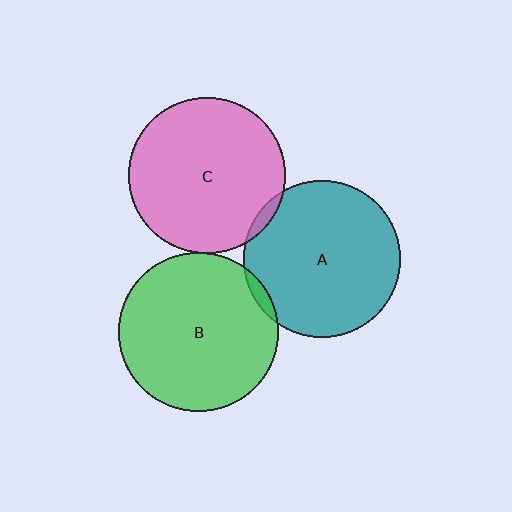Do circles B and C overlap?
Yes.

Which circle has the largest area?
Circle B (green).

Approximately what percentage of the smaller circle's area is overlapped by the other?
Approximately 5%.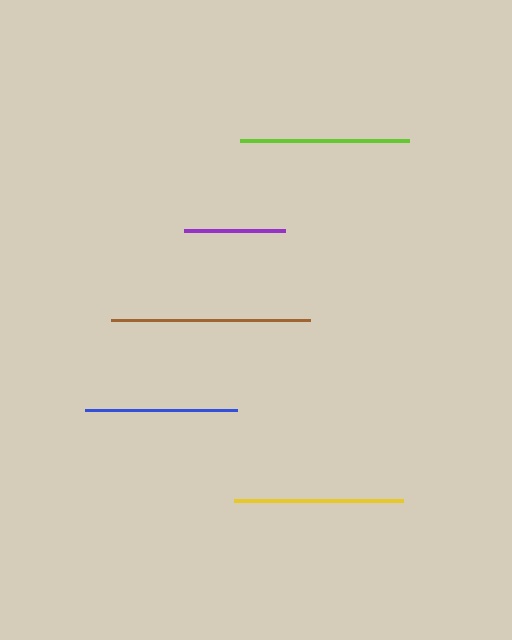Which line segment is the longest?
The brown line is the longest at approximately 199 pixels.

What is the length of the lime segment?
The lime segment is approximately 168 pixels long.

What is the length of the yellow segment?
The yellow segment is approximately 168 pixels long.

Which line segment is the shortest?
The purple line is the shortest at approximately 101 pixels.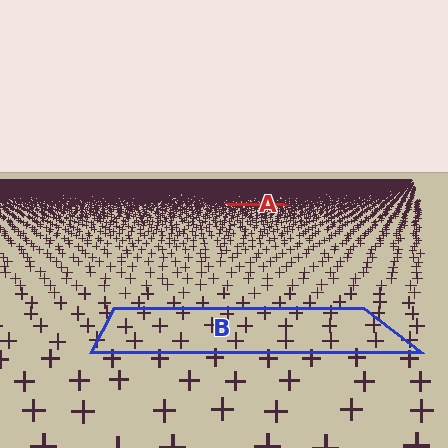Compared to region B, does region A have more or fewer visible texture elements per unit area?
Region A has more texture elements per unit area — they are packed more densely because it is farther away.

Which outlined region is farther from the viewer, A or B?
Region A is farther from the viewer — the texture elements inside it appear smaller and more densely packed.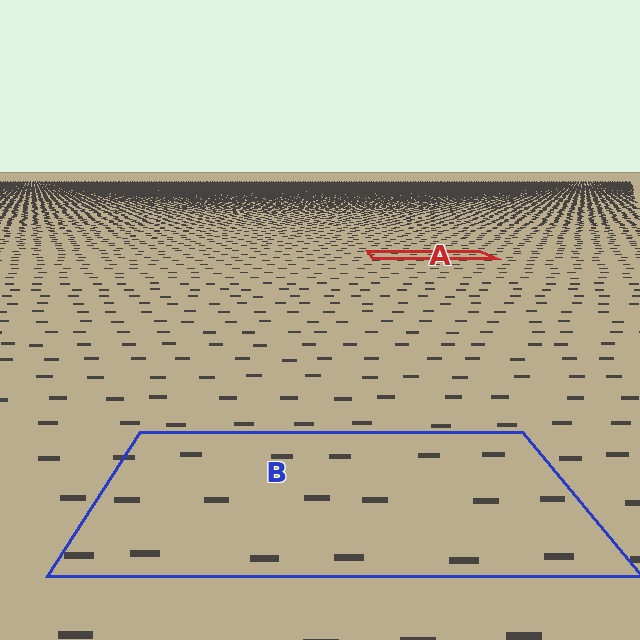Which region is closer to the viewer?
Region B is closer. The texture elements there are larger and more spread out.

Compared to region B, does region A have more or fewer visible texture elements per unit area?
Region A has more texture elements per unit area — they are packed more densely because it is farther away.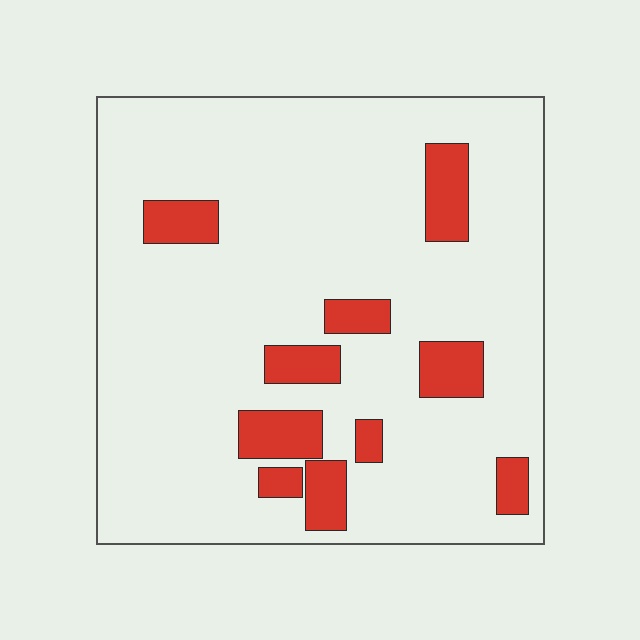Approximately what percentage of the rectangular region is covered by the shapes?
Approximately 15%.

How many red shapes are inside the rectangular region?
10.